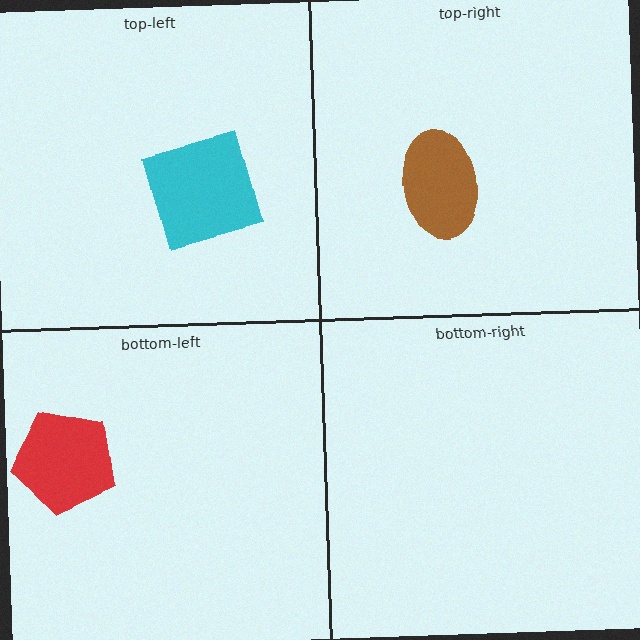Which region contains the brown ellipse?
The top-right region.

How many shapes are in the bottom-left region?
1.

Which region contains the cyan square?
The top-left region.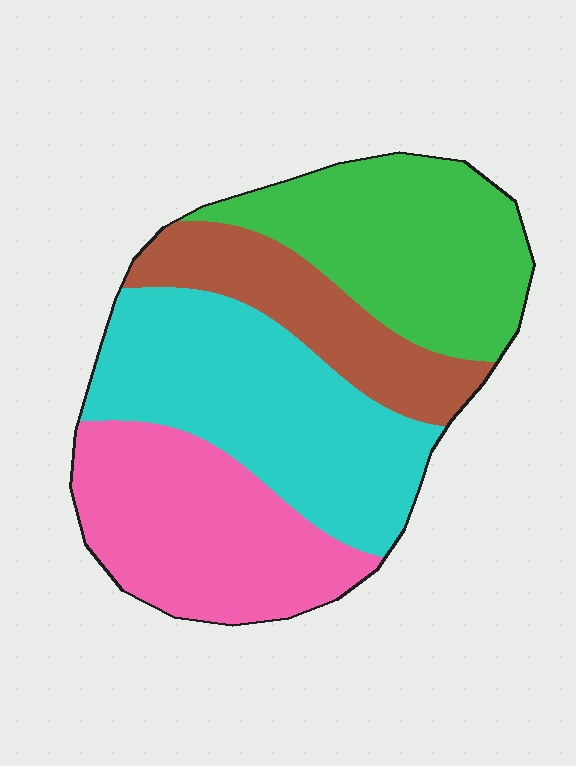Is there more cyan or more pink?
Cyan.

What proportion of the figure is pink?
Pink takes up between a sixth and a third of the figure.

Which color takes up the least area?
Brown, at roughly 15%.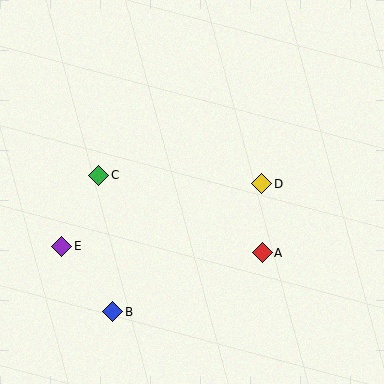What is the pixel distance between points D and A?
The distance between D and A is 69 pixels.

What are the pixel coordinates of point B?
Point B is at (113, 312).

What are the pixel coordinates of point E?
Point E is at (62, 246).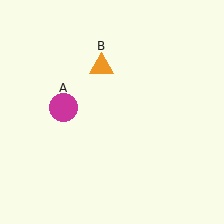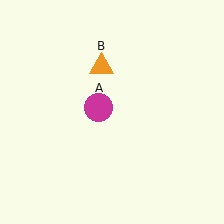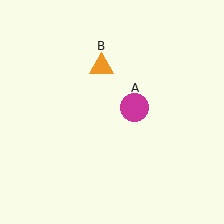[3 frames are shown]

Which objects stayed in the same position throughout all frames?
Orange triangle (object B) remained stationary.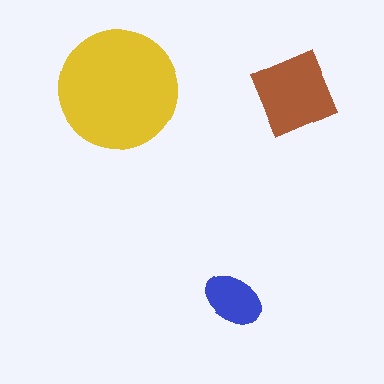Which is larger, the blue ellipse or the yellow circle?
The yellow circle.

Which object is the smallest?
The blue ellipse.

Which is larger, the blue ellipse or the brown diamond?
The brown diamond.